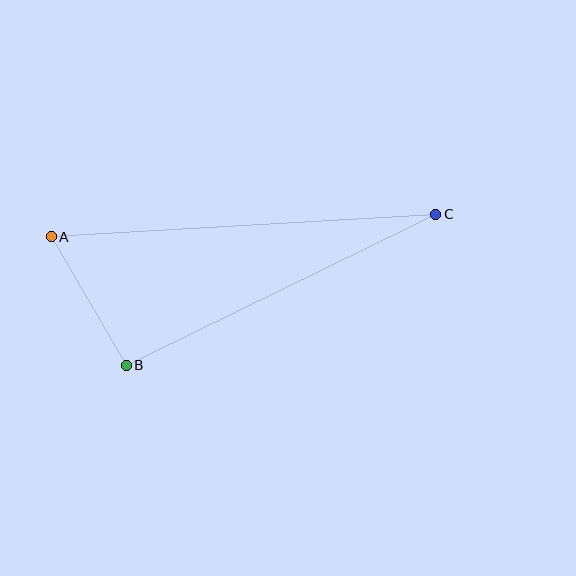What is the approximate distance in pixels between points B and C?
The distance between B and C is approximately 345 pixels.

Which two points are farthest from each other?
Points A and C are farthest from each other.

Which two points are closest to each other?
Points A and B are closest to each other.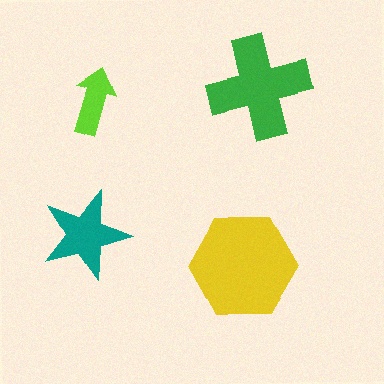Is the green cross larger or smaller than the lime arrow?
Larger.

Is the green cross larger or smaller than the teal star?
Larger.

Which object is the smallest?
The lime arrow.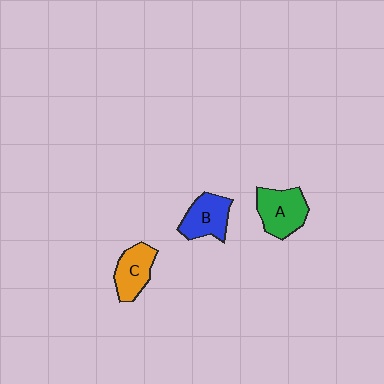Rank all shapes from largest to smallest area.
From largest to smallest: A (green), B (blue), C (orange).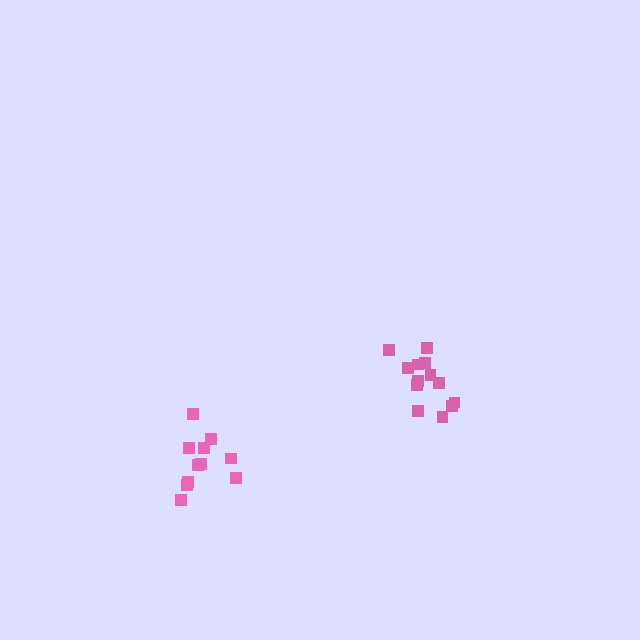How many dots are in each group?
Group 1: 13 dots, Group 2: 11 dots (24 total).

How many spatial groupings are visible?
There are 2 spatial groupings.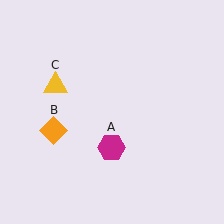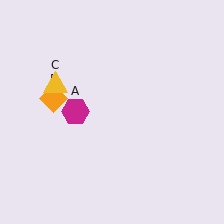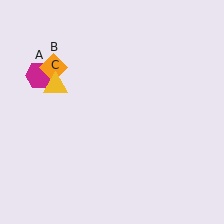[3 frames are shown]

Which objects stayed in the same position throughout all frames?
Yellow triangle (object C) remained stationary.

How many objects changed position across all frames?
2 objects changed position: magenta hexagon (object A), orange diamond (object B).